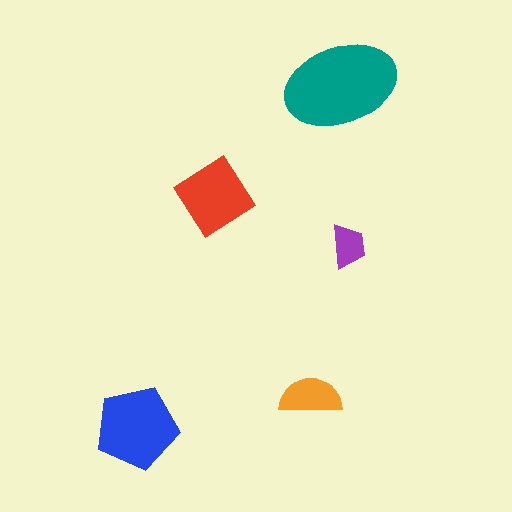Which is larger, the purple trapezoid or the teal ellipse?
The teal ellipse.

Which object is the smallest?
The purple trapezoid.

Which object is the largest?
The teal ellipse.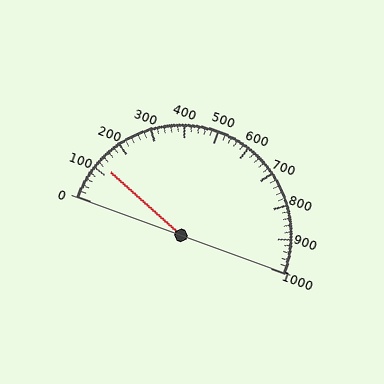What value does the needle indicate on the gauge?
The needle indicates approximately 120.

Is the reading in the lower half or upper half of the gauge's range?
The reading is in the lower half of the range (0 to 1000).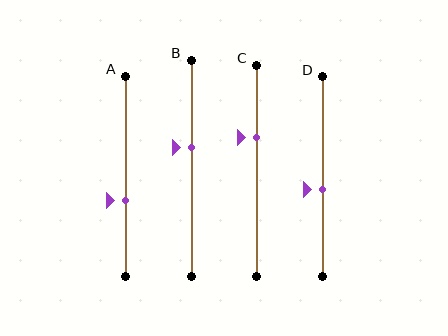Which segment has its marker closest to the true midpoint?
Segment D has its marker closest to the true midpoint.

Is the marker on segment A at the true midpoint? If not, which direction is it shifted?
No, the marker on segment A is shifted downward by about 12% of the segment length.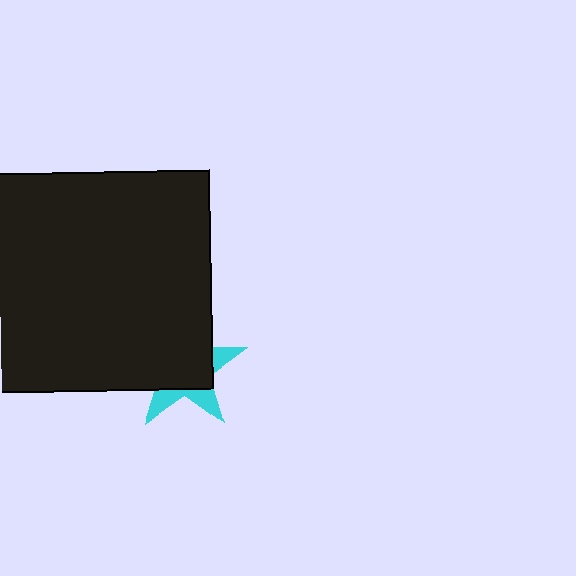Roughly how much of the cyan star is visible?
A small part of it is visible (roughly 33%).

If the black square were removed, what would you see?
You would see the complete cyan star.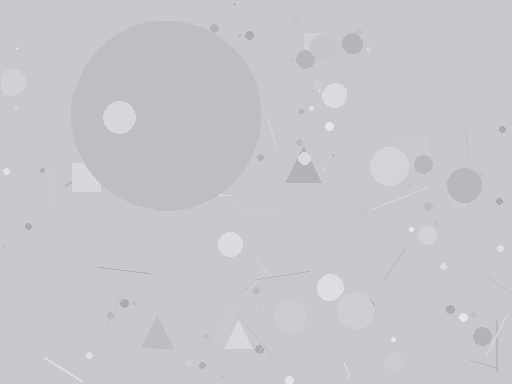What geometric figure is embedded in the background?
A circle is embedded in the background.